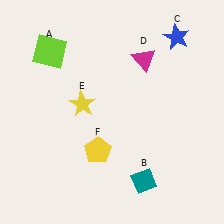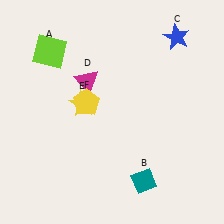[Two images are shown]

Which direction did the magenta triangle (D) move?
The magenta triangle (D) moved left.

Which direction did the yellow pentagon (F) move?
The yellow pentagon (F) moved up.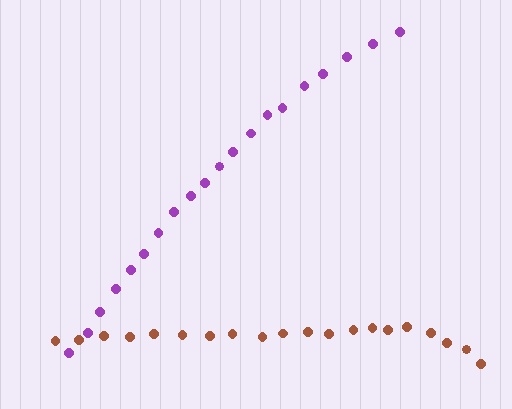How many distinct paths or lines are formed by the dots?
There are 2 distinct paths.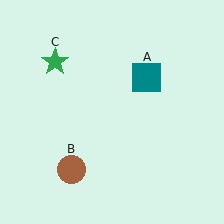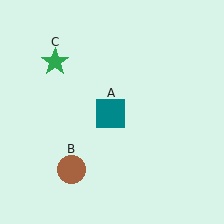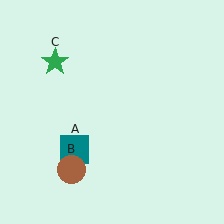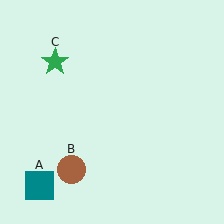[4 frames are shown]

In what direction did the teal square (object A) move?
The teal square (object A) moved down and to the left.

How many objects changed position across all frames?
1 object changed position: teal square (object A).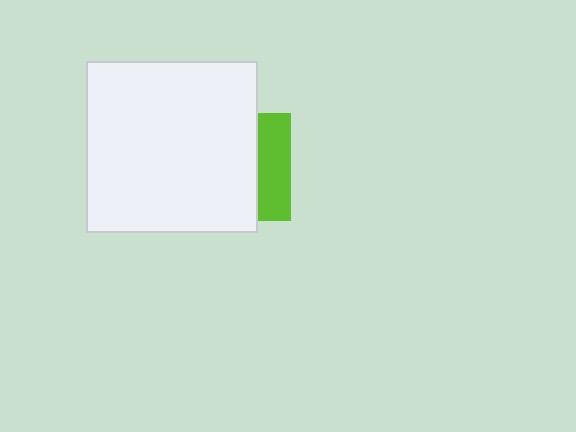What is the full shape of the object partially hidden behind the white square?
The partially hidden object is a lime square.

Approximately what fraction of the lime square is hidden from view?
Roughly 69% of the lime square is hidden behind the white square.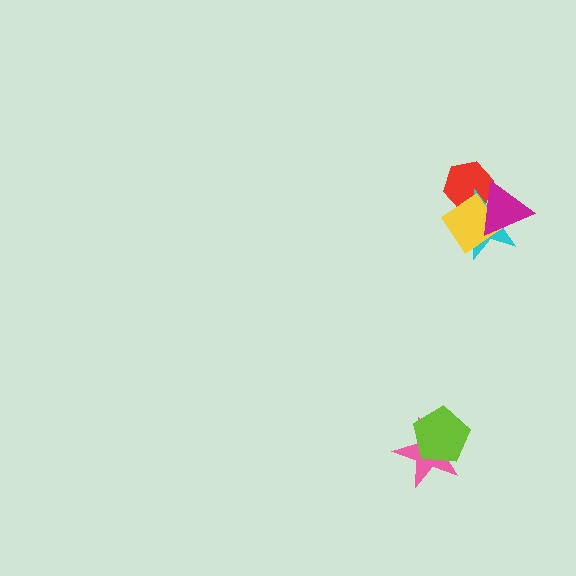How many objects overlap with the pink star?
1 object overlaps with the pink star.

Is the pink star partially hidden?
Yes, it is partially covered by another shape.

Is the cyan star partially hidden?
Yes, it is partially covered by another shape.